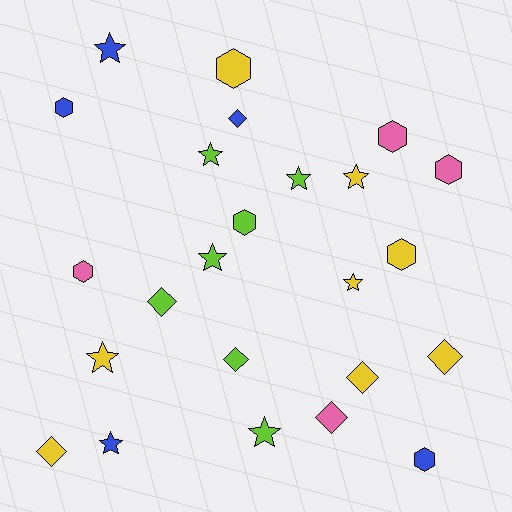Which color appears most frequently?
Yellow, with 8 objects.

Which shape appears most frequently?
Star, with 9 objects.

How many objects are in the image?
There are 24 objects.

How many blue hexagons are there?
There are 2 blue hexagons.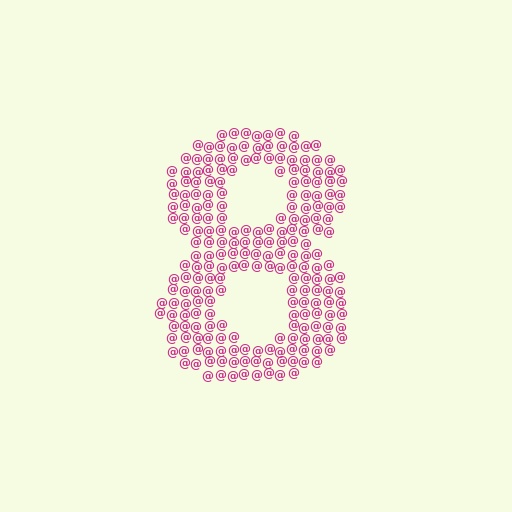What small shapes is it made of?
It is made of small at signs.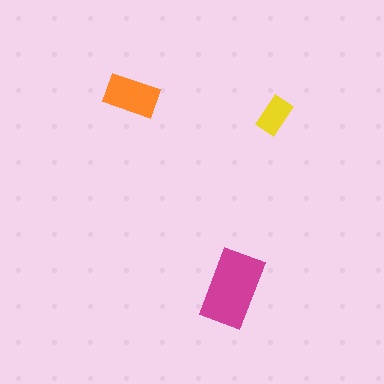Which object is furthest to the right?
The yellow rectangle is rightmost.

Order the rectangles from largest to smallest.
the magenta one, the orange one, the yellow one.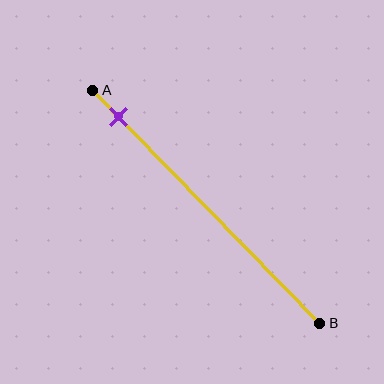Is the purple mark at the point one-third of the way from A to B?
No, the mark is at about 10% from A, not at the 33% one-third point.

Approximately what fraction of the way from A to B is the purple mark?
The purple mark is approximately 10% of the way from A to B.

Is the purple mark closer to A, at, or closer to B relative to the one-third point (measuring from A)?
The purple mark is closer to point A than the one-third point of segment AB.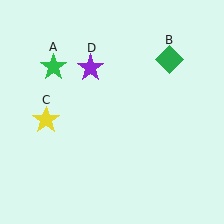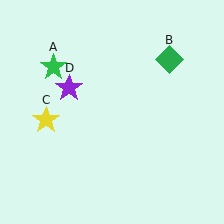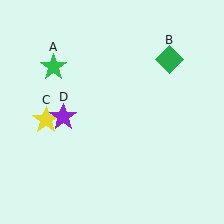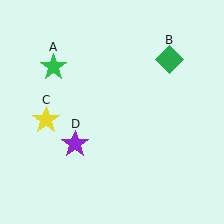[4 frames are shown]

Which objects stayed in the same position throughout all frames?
Green star (object A) and green diamond (object B) and yellow star (object C) remained stationary.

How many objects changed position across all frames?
1 object changed position: purple star (object D).